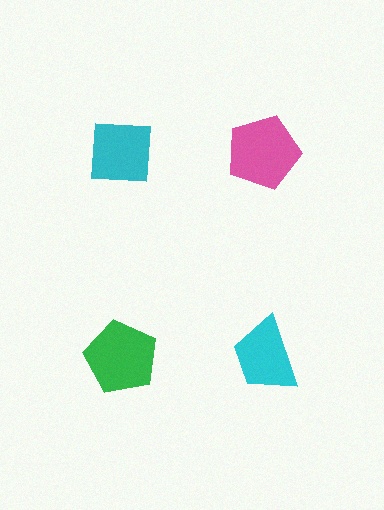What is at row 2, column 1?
A green pentagon.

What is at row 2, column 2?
A cyan trapezoid.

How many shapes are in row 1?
2 shapes.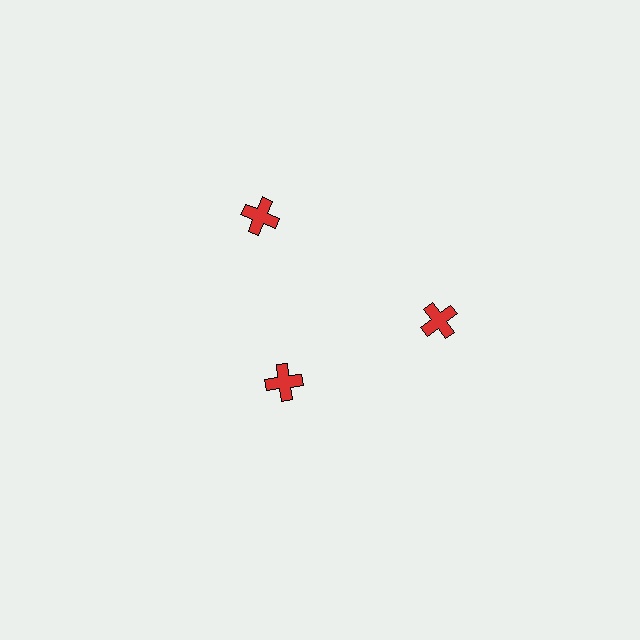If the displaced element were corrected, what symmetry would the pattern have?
It would have 3-fold rotational symmetry — the pattern would map onto itself every 120 degrees.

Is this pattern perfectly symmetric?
No. The 3 red crosses are arranged in a ring, but one element near the 7 o'clock position is pulled inward toward the center, breaking the 3-fold rotational symmetry.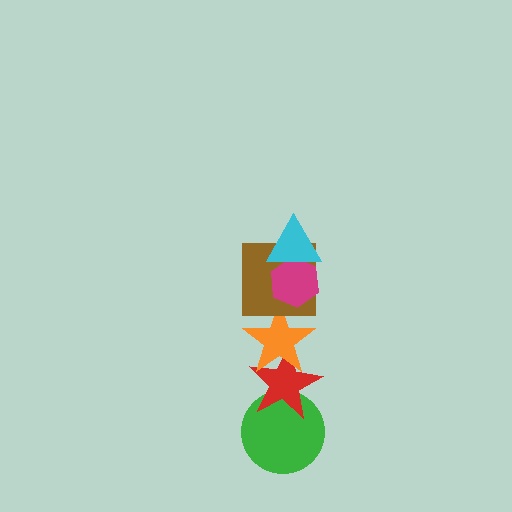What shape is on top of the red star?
The orange star is on top of the red star.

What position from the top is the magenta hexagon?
The magenta hexagon is 2nd from the top.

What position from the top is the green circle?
The green circle is 6th from the top.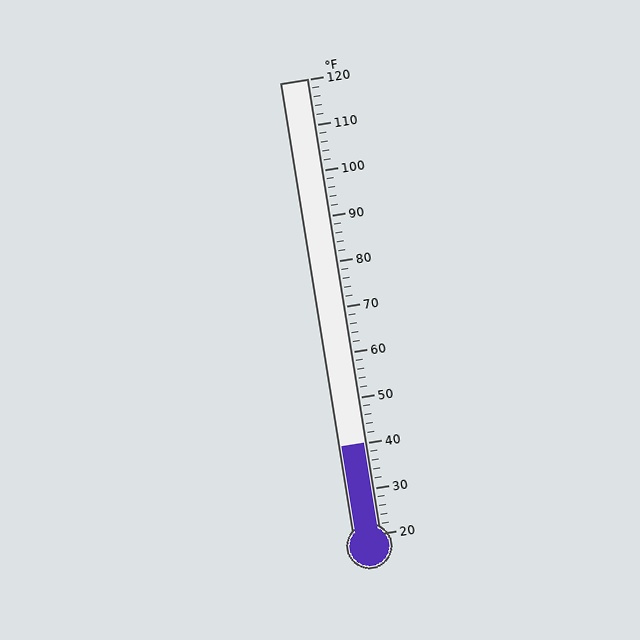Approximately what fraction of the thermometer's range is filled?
The thermometer is filled to approximately 20% of its range.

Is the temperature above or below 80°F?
The temperature is below 80°F.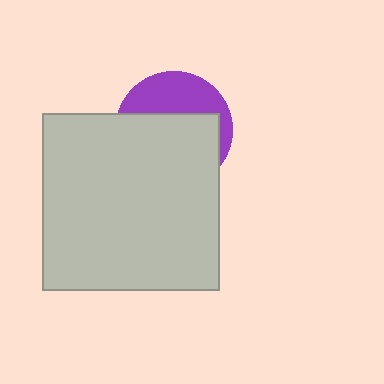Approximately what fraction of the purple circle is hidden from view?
Roughly 63% of the purple circle is hidden behind the light gray square.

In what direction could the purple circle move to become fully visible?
The purple circle could move up. That would shift it out from behind the light gray square entirely.